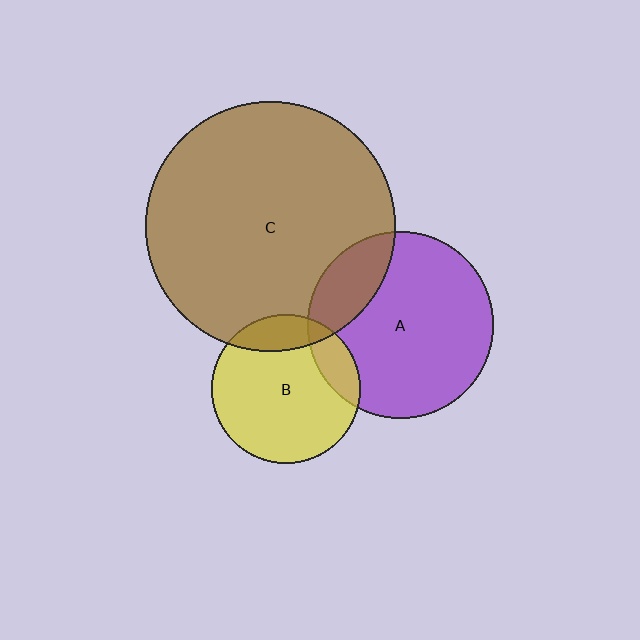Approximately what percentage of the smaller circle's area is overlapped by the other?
Approximately 20%.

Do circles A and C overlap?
Yes.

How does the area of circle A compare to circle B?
Approximately 1.6 times.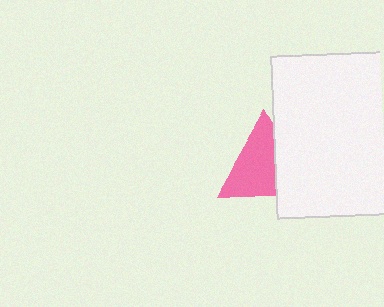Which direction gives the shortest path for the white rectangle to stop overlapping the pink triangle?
Moving right gives the shortest separation.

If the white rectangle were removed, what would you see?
You would see the complete pink triangle.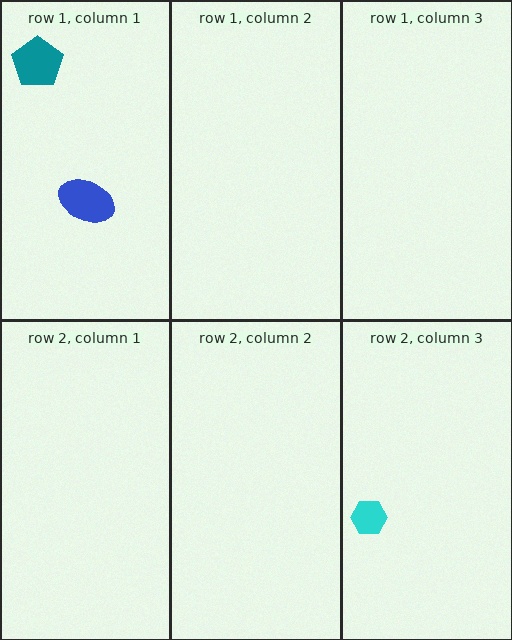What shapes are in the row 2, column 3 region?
The cyan hexagon.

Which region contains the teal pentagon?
The row 1, column 1 region.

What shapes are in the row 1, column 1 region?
The teal pentagon, the blue ellipse.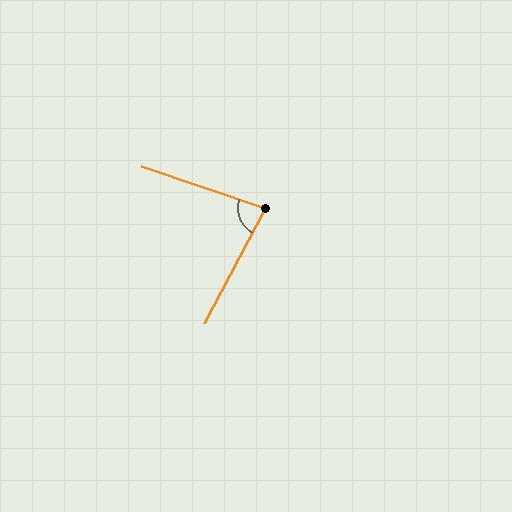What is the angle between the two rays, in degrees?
Approximately 80 degrees.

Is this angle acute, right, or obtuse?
It is acute.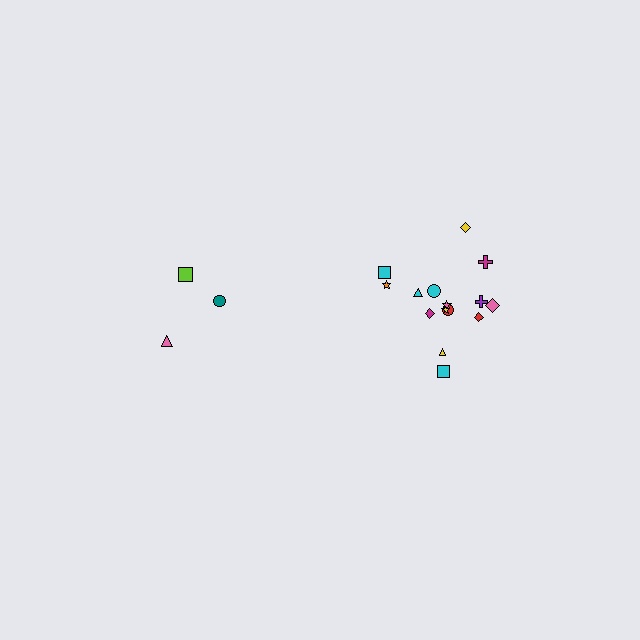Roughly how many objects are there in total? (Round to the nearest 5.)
Roughly 20 objects in total.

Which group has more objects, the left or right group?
The right group.